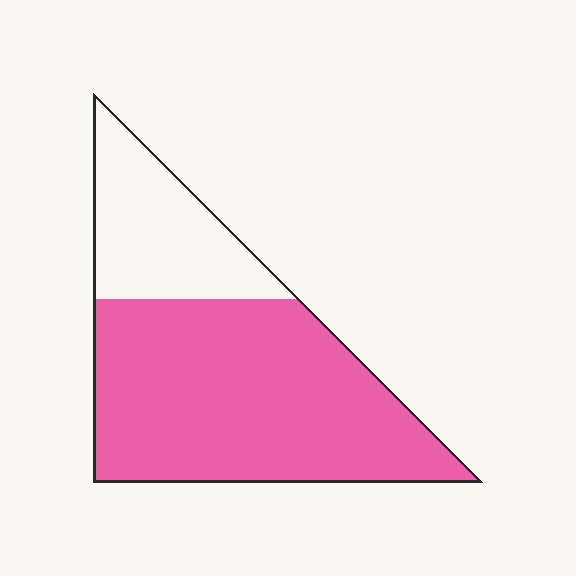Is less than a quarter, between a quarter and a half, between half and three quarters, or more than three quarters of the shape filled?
Between half and three quarters.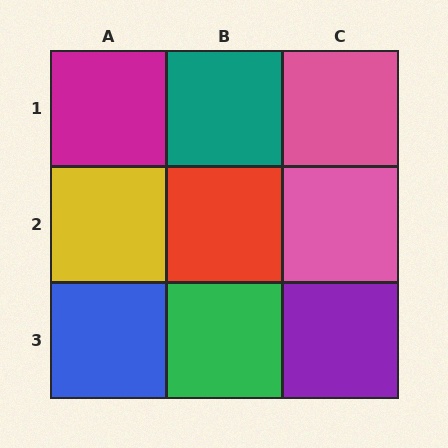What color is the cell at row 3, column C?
Purple.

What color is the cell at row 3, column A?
Blue.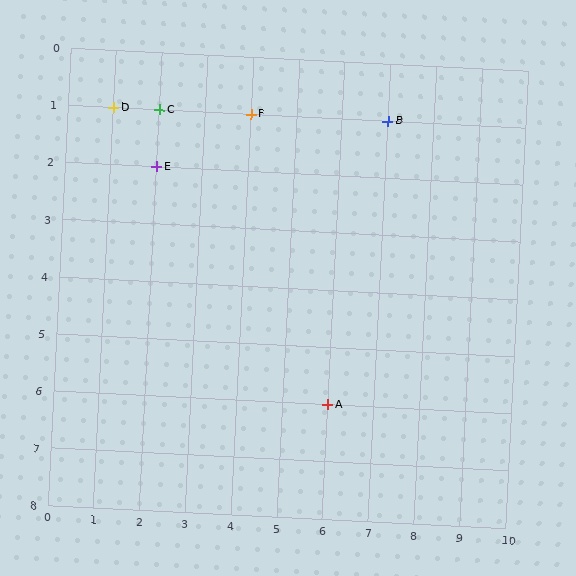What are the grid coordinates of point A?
Point A is at grid coordinates (6, 6).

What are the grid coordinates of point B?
Point B is at grid coordinates (7, 1).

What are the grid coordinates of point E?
Point E is at grid coordinates (2, 2).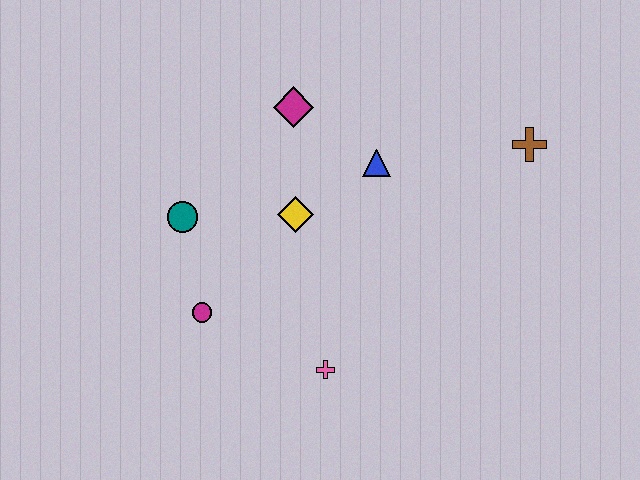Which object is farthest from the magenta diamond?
The pink cross is farthest from the magenta diamond.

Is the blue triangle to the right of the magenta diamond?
Yes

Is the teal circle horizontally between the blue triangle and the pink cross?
No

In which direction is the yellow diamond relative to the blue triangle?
The yellow diamond is to the left of the blue triangle.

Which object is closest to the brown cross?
The blue triangle is closest to the brown cross.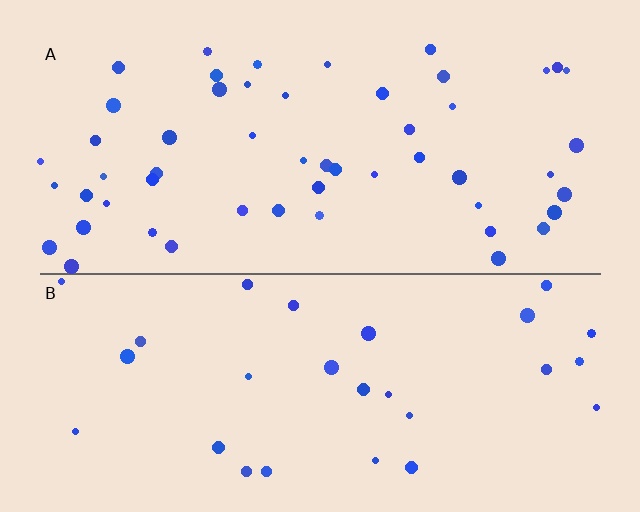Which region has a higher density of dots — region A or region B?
A (the top).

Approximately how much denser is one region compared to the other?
Approximately 1.8× — region A over region B.